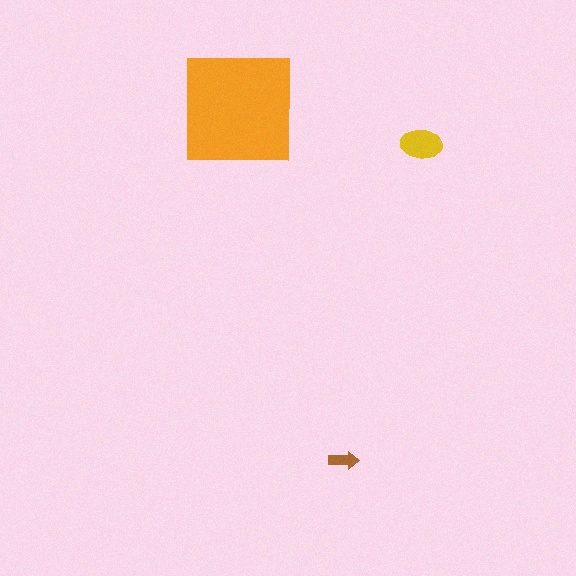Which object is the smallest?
The brown arrow.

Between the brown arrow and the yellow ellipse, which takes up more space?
The yellow ellipse.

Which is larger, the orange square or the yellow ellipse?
The orange square.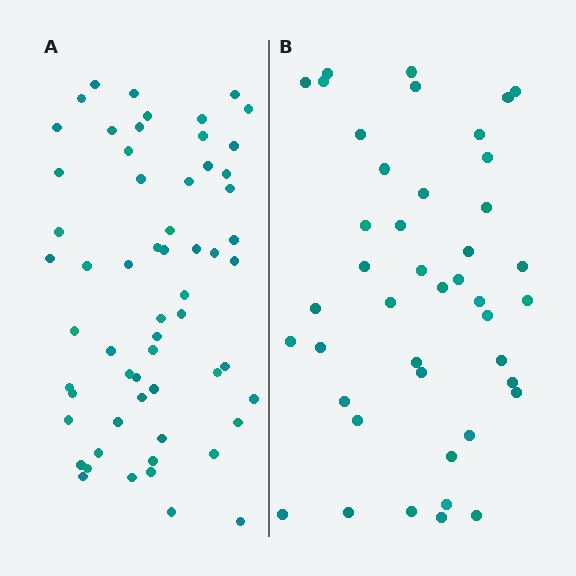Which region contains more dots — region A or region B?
Region A (the left region) has more dots.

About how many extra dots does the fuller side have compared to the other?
Region A has approximately 15 more dots than region B.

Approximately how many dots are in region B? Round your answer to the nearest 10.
About 40 dots. (The exact count is 43, which rounds to 40.)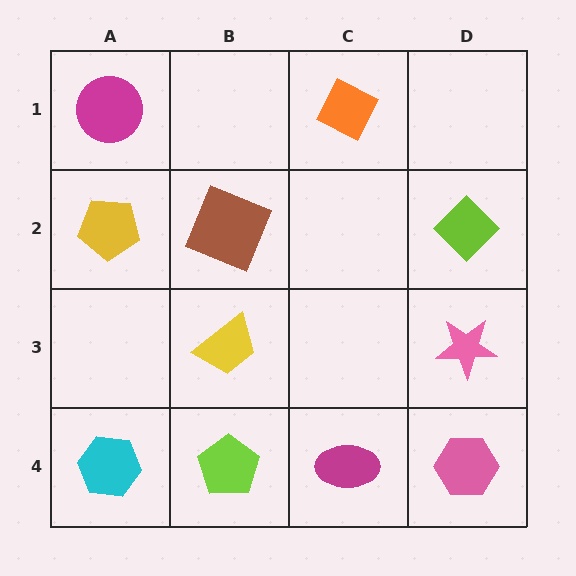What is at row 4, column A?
A cyan hexagon.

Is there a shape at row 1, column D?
No, that cell is empty.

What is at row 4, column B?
A lime pentagon.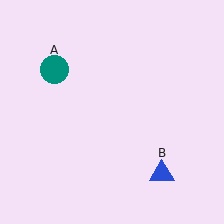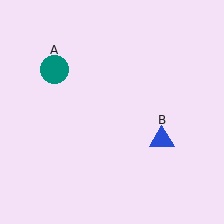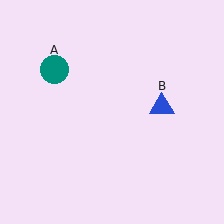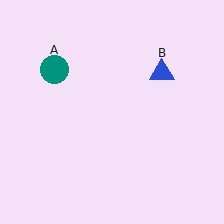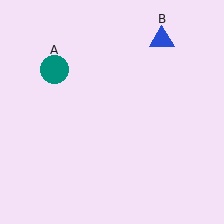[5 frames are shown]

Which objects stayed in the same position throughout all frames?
Teal circle (object A) remained stationary.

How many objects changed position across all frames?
1 object changed position: blue triangle (object B).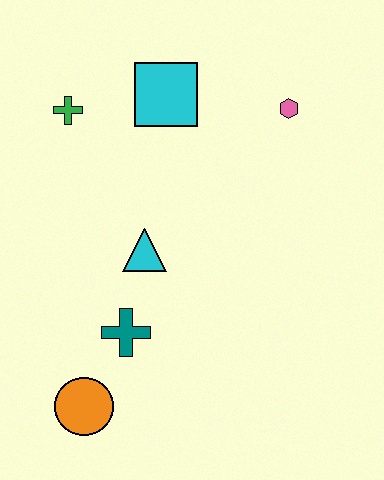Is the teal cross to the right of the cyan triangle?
No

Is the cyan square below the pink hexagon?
No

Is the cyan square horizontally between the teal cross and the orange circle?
No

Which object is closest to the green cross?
The cyan square is closest to the green cross.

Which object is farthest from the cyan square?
The orange circle is farthest from the cyan square.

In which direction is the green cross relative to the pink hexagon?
The green cross is to the left of the pink hexagon.